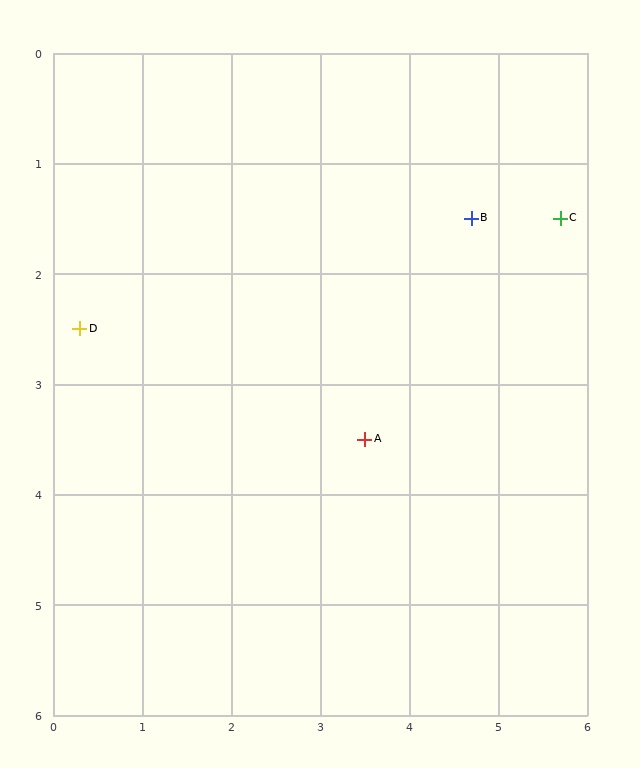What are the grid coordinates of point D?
Point D is at approximately (0.3, 2.5).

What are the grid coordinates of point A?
Point A is at approximately (3.5, 3.5).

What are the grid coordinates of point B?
Point B is at approximately (4.7, 1.5).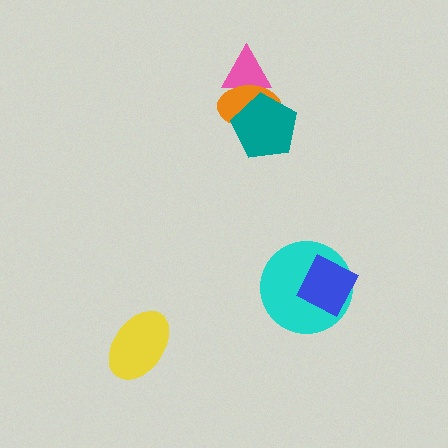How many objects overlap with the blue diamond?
1 object overlaps with the blue diamond.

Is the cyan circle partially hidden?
Yes, it is partially covered by another shape.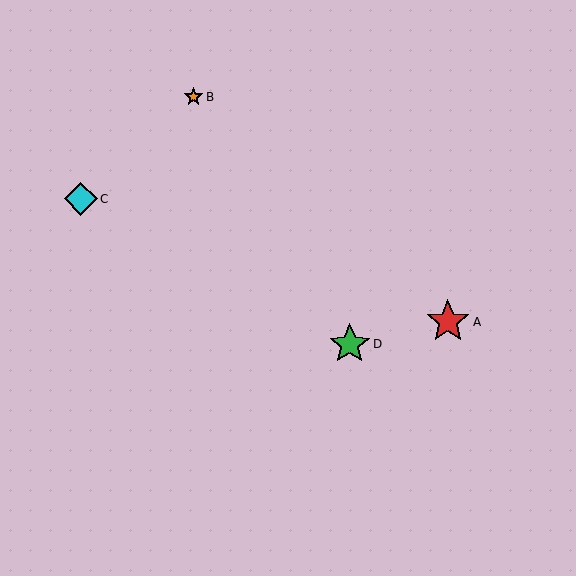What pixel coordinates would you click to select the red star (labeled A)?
Click at (448, 322) to select the red star A.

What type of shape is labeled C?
Shape C is a cyan diamond.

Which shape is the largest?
The red star (labeled A) is the largest.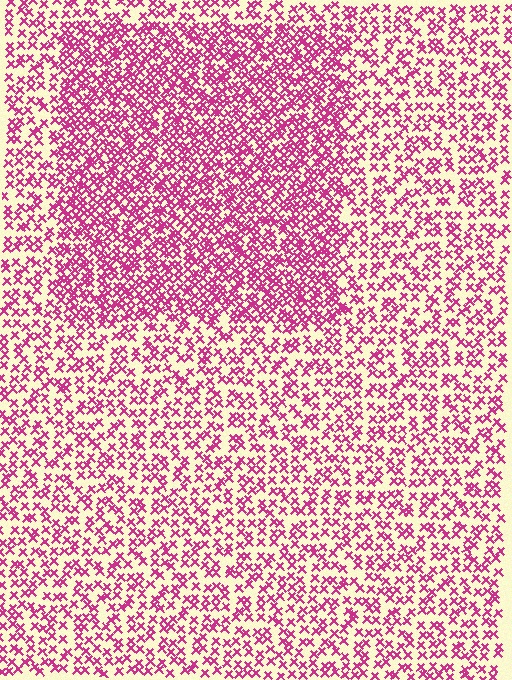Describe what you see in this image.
The image contains small magenta elements arranged at two different densities. A rectangle-shaped region is visible where the elements are more densely packed than the surrounding area.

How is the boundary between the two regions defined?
The boundary is defined by a change in element density (approximately 1.9x ratio). All elements are the same color, size, and shape.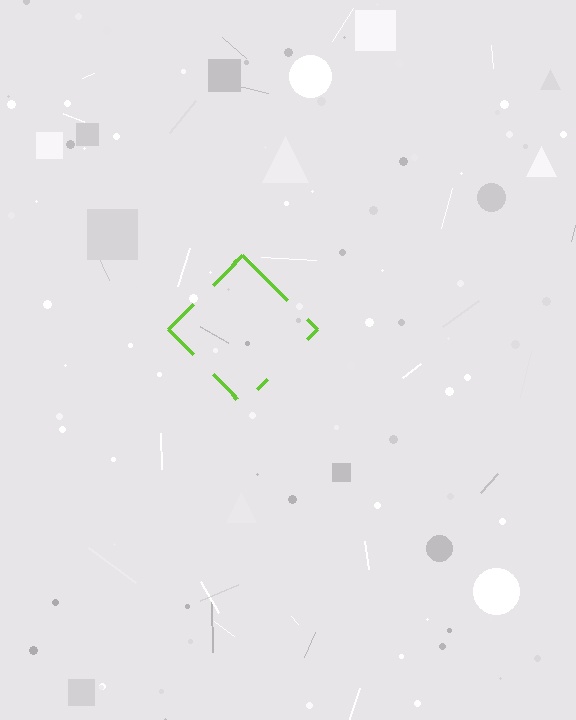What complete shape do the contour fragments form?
The contour fragments form a diamond.